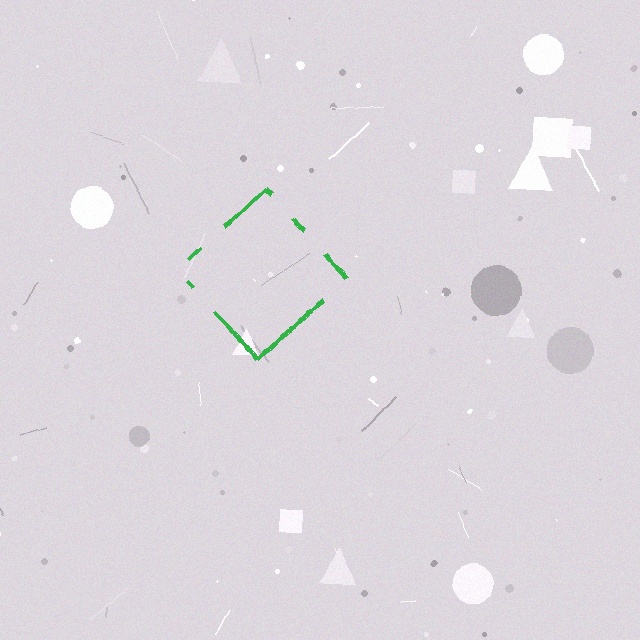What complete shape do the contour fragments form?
The contour fragments form a diamond.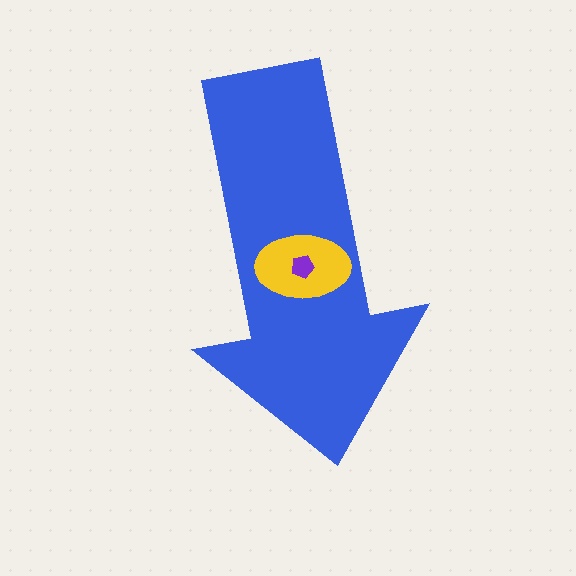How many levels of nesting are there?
3.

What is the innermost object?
The purple pentagon.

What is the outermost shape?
The blue arrow.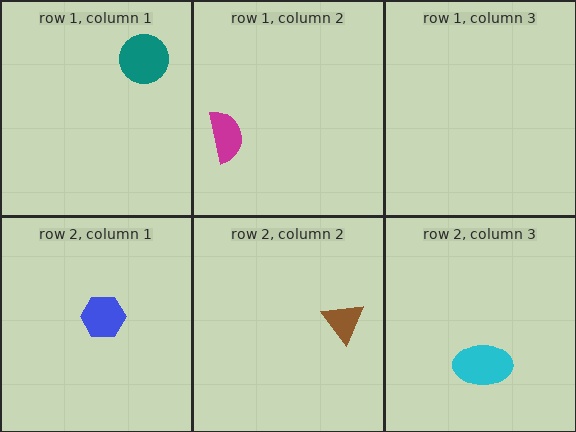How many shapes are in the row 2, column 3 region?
1.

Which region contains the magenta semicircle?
The row 1, column 2 region.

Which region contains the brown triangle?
The row 2, column 2 region.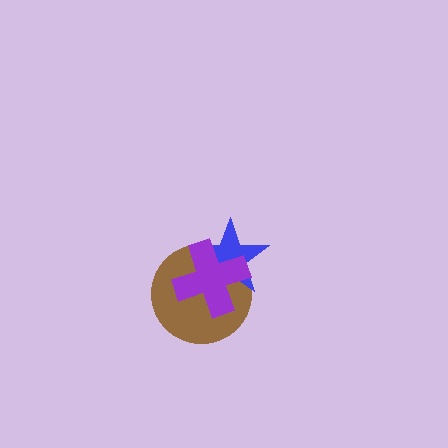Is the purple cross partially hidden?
No, no other shape covers it.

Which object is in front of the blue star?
The purple cross is in front of the blue star.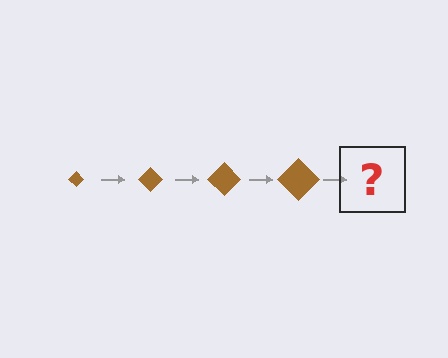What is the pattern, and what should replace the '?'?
The pattern is that the diamond gets progressively larger each step. The '?' should be a brown diamond, larger than the previous one.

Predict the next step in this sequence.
The next step is a brown diamond, larger than the previous one.